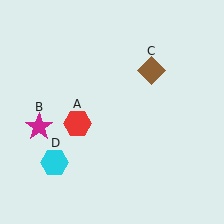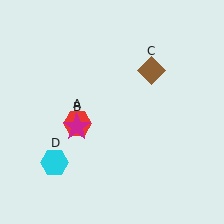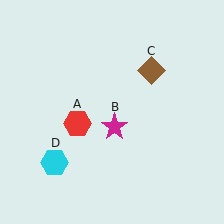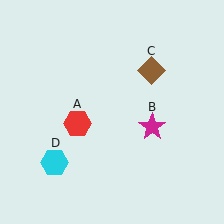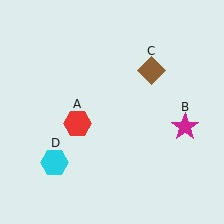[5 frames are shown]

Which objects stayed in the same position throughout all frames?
Red hexagon (object A) and brown diamond (object C) and cyan hexagon (object D) remained stationary.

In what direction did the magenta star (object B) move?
The magenta star (object B) moved right.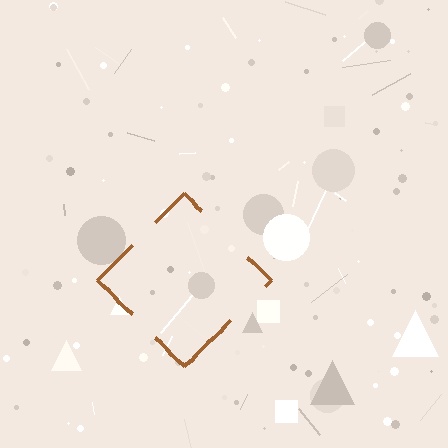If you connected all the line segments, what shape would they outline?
They would outline a diamond.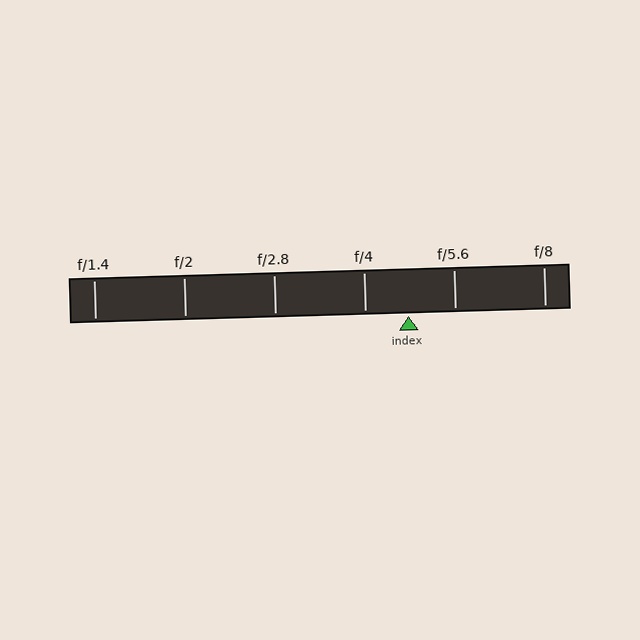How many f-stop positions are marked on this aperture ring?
There are 6 f-stop positions marked.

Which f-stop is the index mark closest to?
The index mark is closest to f/4.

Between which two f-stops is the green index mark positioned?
The index mark is between f/4 and f/5.6.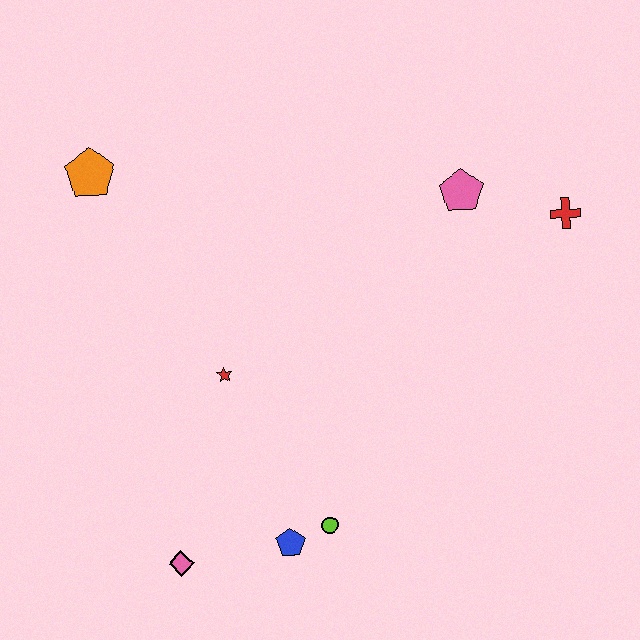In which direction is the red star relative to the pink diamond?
The red star is above the pink diamond.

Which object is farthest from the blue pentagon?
The red cross is farthest from the blue pentagon.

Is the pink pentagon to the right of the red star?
Yes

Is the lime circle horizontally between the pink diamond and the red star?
No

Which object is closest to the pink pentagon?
The red cross is closest to the pink pentagon.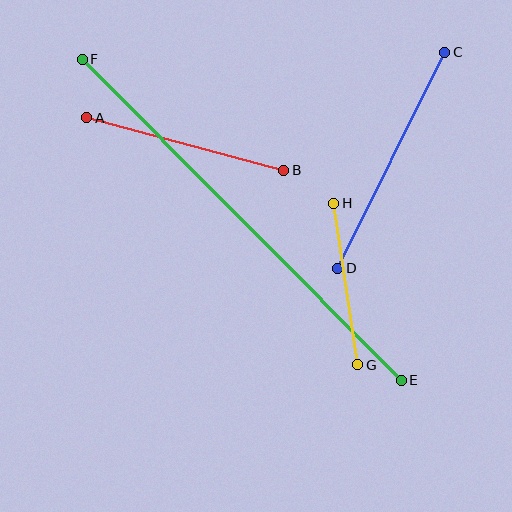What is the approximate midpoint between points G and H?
The midpoint is at approximately (346, 284) pixels.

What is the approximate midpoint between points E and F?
The midpoint is at approximately (242, 220) pixels.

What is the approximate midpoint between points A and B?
The midpoint is at approximately (185, 144) pixels.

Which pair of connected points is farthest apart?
Points E and F are farthest apart.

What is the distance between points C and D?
The distance is approximately 240 pixels.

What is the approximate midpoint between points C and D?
The midpoint is at approximately (391, 160) pixels.